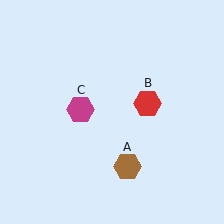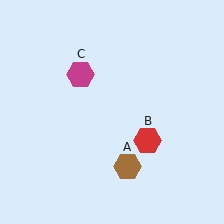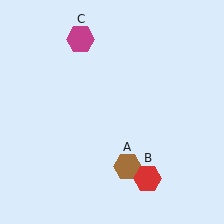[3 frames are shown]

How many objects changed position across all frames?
2 objects changed position: red hexagon (object B), magenta hexagon (object C).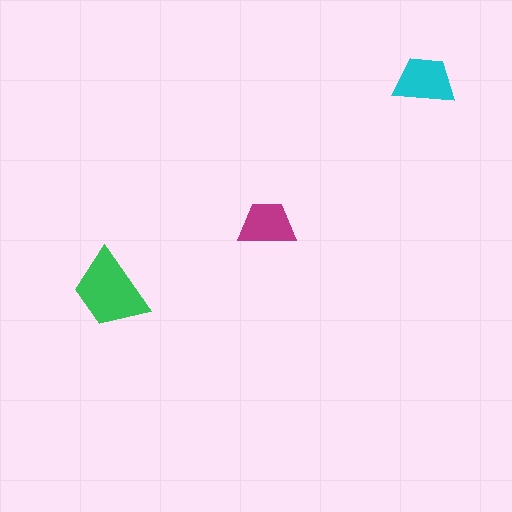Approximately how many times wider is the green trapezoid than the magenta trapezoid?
About 1.5 times wider.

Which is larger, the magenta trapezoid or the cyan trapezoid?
The cyan one.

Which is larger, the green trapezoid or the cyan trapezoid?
The green one.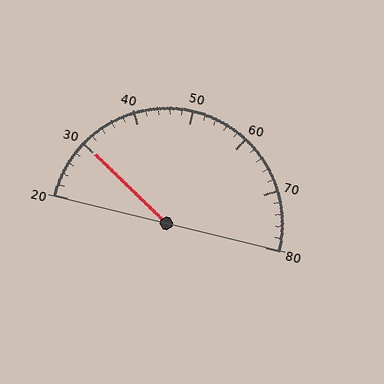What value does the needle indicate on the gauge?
The needle indicates approximately 30.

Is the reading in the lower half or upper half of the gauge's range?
The reading is in the lower half of the range (20 to 80).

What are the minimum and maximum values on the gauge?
The gauge ranges from 20 to 80.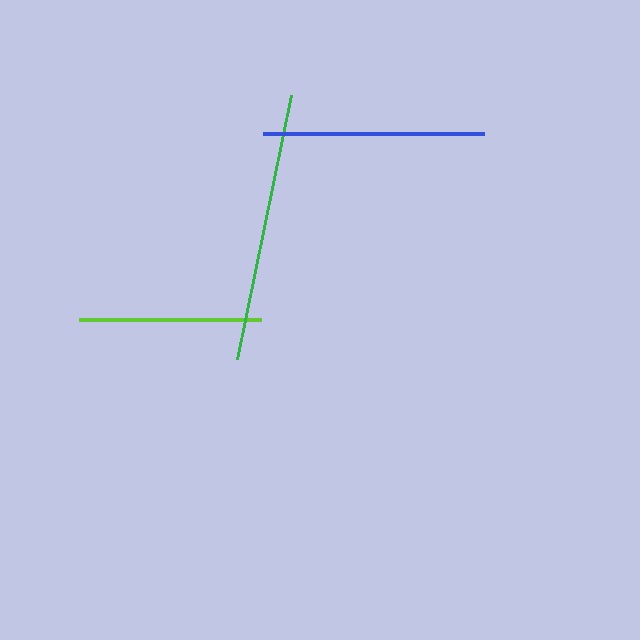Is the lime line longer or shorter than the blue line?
The blue line is longer than the lime line.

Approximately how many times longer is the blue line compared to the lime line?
The blue line is approximately 1.2 times the length of the lime line.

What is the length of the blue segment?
The blue segment is approximately 221 pixels long.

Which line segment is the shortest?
The lime line is the shortest at approximately 182 pixels.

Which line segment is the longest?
The green line is the longest at approximately 269 pixels.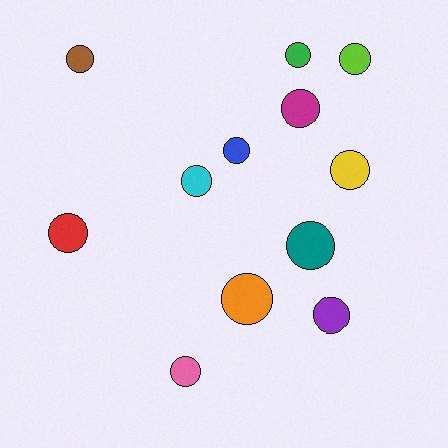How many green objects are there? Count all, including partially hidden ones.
There is 1 green object.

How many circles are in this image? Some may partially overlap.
There are 12 circles.